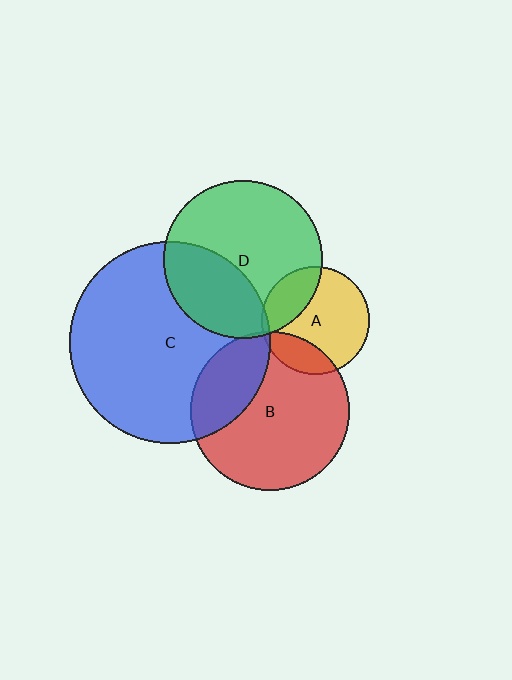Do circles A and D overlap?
Yes.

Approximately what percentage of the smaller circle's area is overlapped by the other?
Approximately 25%.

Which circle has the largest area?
Circle C (blue).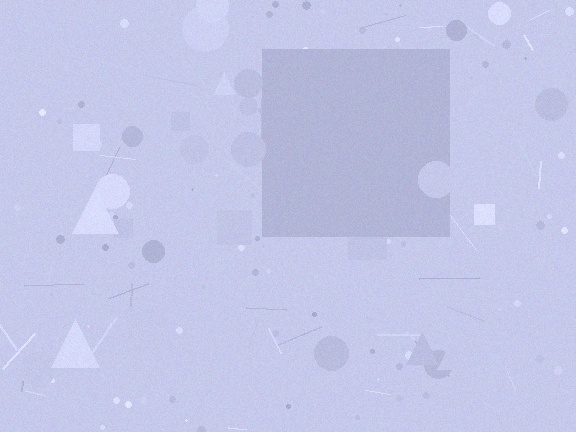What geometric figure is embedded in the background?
A square is embedded in the background.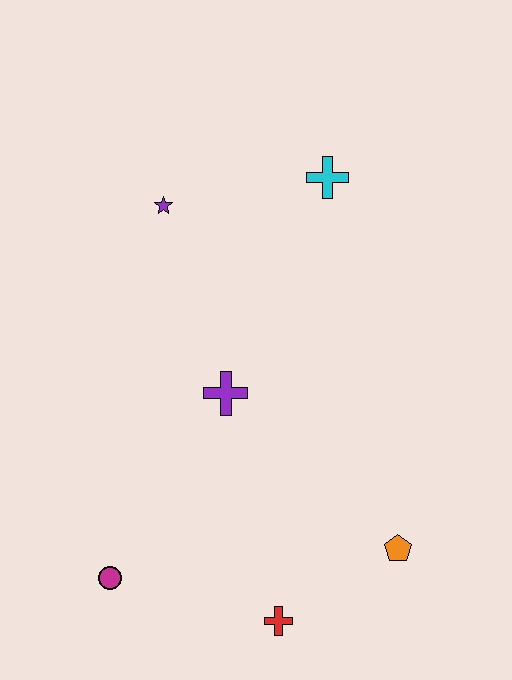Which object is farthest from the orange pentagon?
The purple star is farthest from the orange pentagon.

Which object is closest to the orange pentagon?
The red cross is closest to the orange pentagon.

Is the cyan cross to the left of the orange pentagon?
Yes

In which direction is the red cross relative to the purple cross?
The red cross is below the purple cross.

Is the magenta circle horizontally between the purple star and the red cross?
No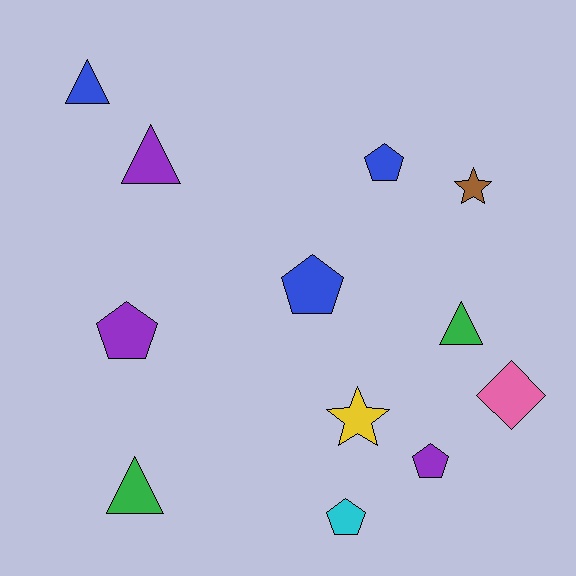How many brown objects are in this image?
There is 1 brown object.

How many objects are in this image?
There are 12 objects.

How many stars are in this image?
There are 2 stars.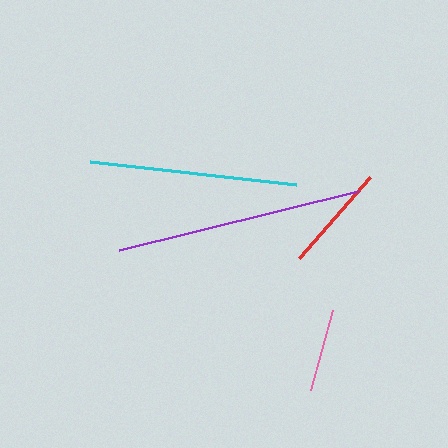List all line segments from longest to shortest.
From longest to shortest: purple, cyan, red, pink.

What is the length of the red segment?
The red segment is approximately 108 pixels long.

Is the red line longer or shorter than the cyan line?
The cyan line is longer than the red line.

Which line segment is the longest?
The purple line is the longest at approximately 247 pixels.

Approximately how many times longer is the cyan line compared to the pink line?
The cyan line is approximately 2.5 times the length of the pink line.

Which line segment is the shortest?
The pink line is the shortest at approximately 83 pixels.